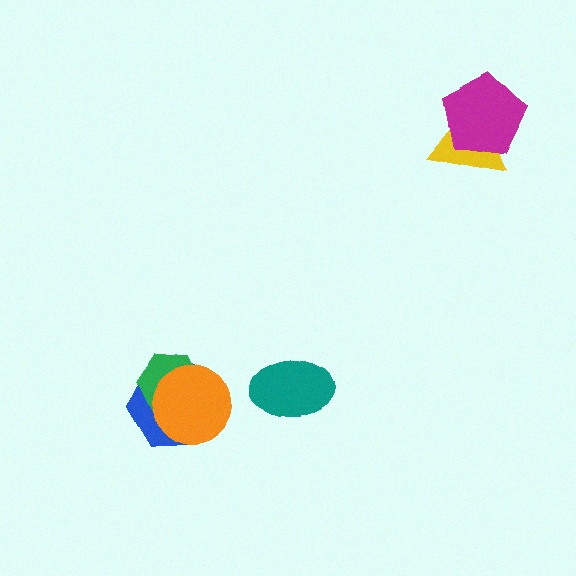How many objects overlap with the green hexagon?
2 objects overlap with the green hexagon.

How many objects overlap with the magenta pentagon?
1 object overlaps with the magenta pentagon.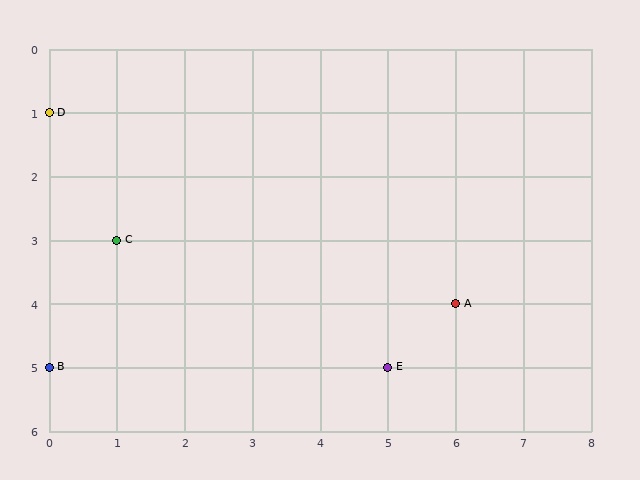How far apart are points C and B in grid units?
Points C and B are 1 column and 2 rows apart (about 2.2 grid units diagonally).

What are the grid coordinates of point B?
Point B is at grid coordinates (0, 5).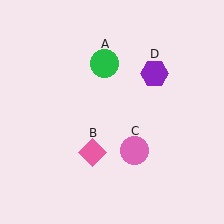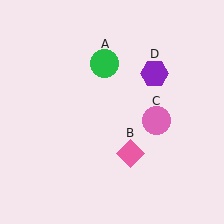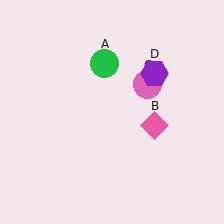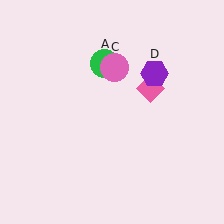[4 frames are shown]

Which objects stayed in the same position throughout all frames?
Green circle (object A) and purple hexagon (object D) remained stationary.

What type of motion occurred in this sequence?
The pink diamond (object B), pink circle (object C) rotated counterclockwise around the center of the scene.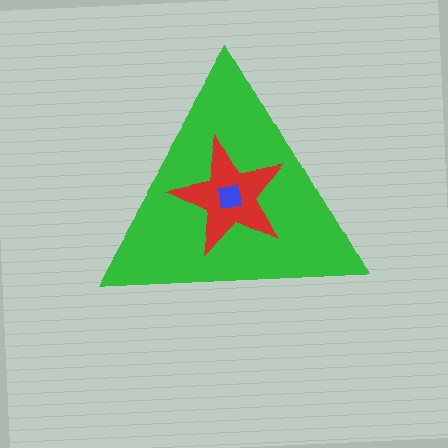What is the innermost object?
The blue square.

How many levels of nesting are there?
3.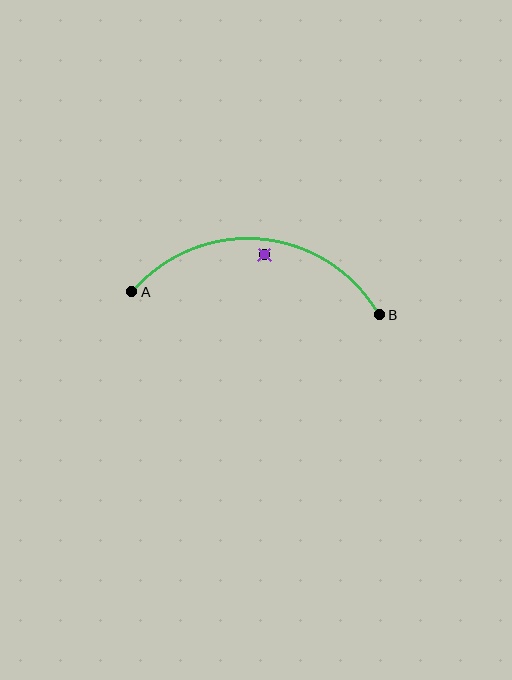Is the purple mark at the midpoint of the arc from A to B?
No — the purple mark does not lie on the arc at all. It sits slightly inside the curve.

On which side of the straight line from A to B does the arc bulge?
The arc bulges above the straight line connecting A and B.